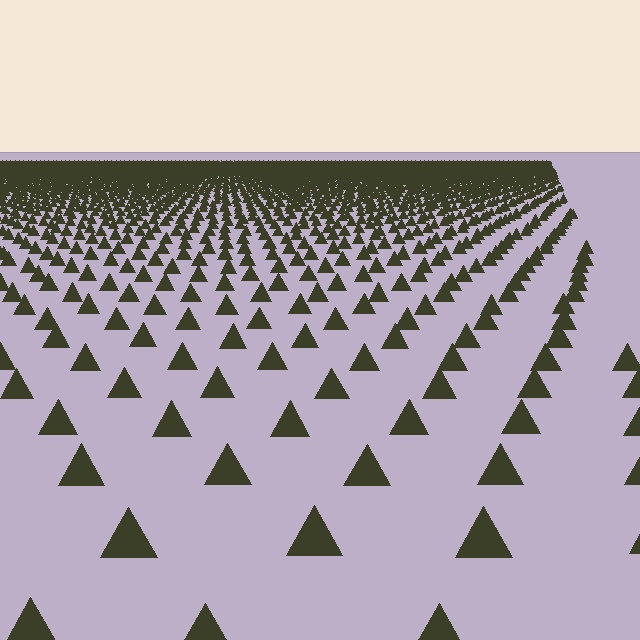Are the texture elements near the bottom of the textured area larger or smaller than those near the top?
Larger. Near the bottom, elements are closer to the viewer and appear at a bigger on-screen size.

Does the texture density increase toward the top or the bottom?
Density increases toward the top.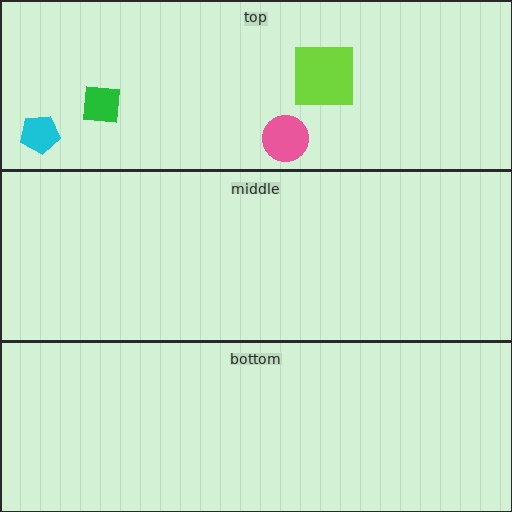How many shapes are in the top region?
4.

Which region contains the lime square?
The top region.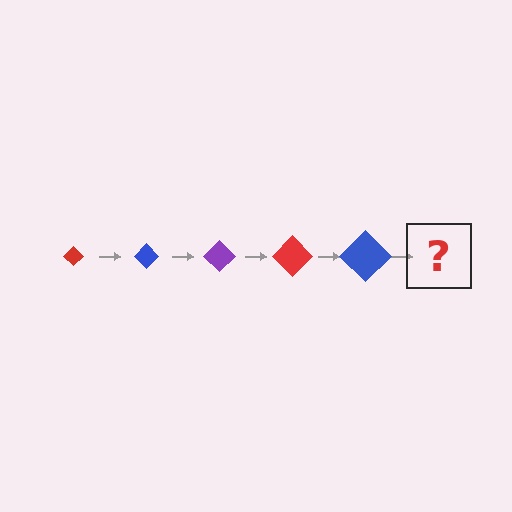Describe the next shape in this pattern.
It should be a purple diamond, larger than the previous one.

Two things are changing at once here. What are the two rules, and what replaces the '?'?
The two rules are that the diamond grows larger each step and the color cycles through red, blue, and purple. The '?' should be a purple diamond, larger than the previous one.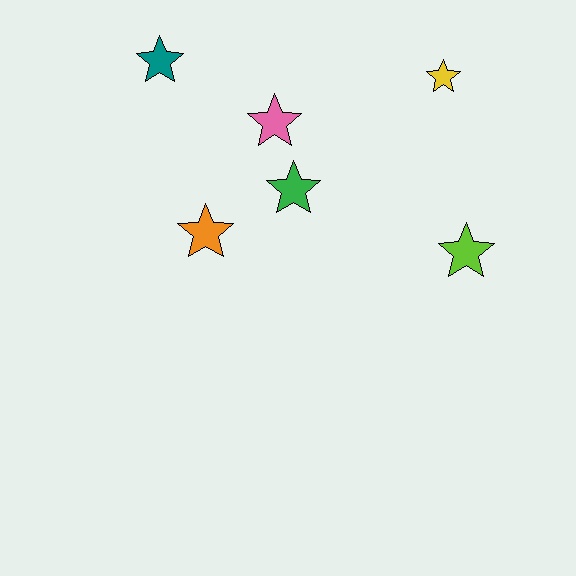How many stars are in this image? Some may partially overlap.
There are 6 stars.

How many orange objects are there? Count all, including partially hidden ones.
There is 1 orange object.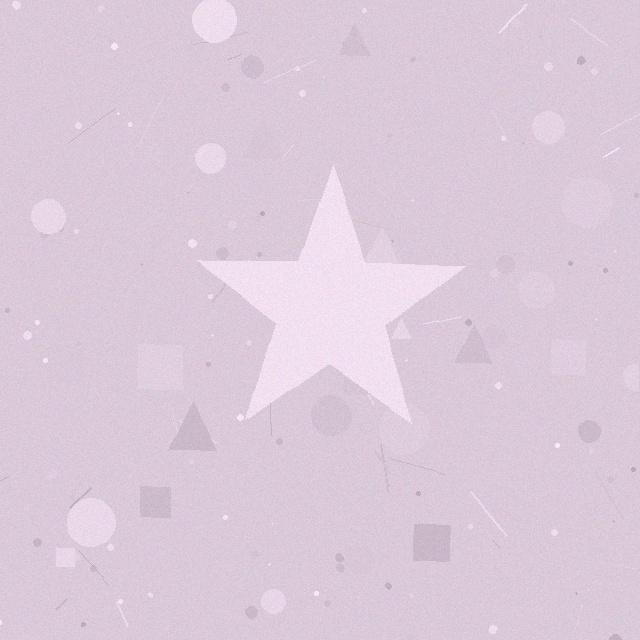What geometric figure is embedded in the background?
A star is embedded in the background.